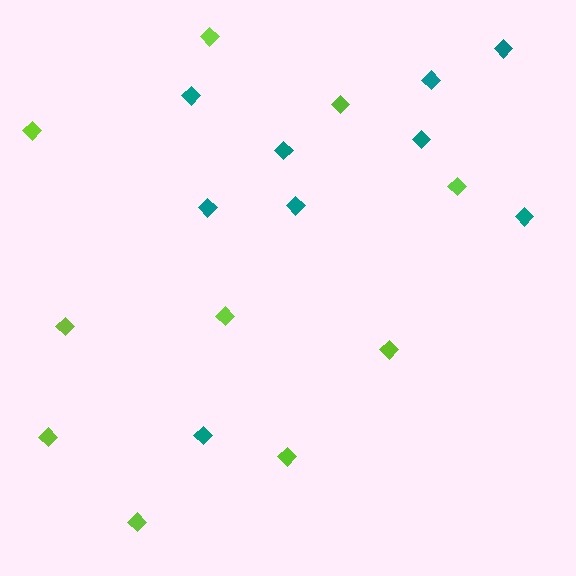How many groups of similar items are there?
There are 2 groups: one group of lime diamonds (10) and one group of teal diamonds (9).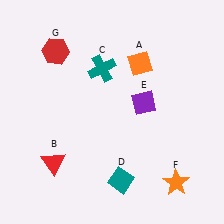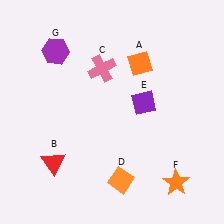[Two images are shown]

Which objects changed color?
C changed from teal to pink. D changed from teal to orange. G changed from red to purple.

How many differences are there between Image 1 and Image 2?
There are 3 differences between the two images.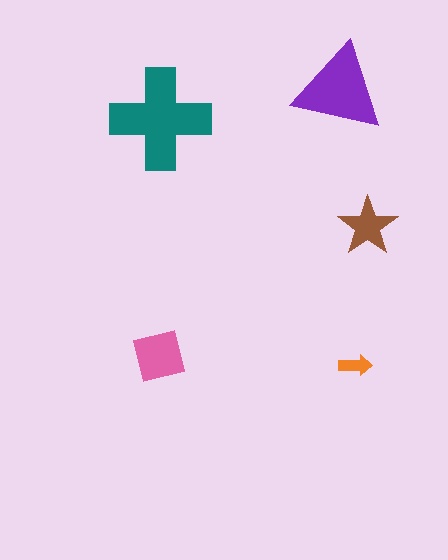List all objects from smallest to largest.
The orange arrow, the brown star, the pink square, the purple triangle, the teal cross.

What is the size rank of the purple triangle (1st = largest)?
2nd.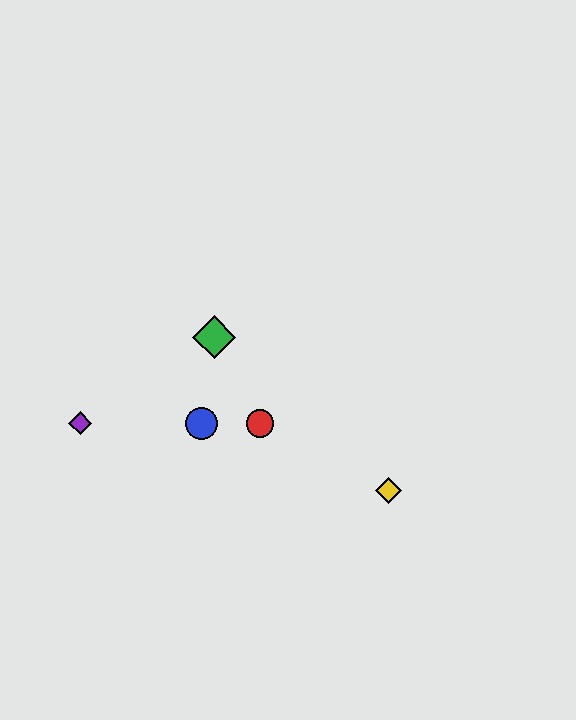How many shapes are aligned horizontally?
3 shapes (the red circle, the blue circle, the purple diamond) are aligned horizontally.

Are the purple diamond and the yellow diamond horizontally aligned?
No, the purple diamond is at y≈423 and the yellow diamond is at y≈491.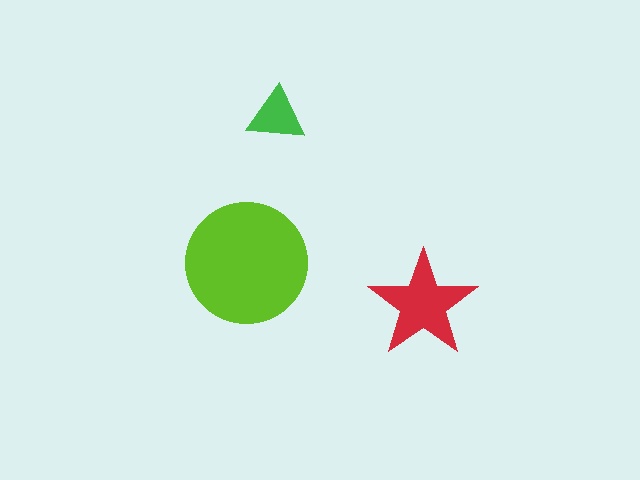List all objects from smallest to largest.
The green triangle, the red star, the lime circle.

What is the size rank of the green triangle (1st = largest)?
3rd.